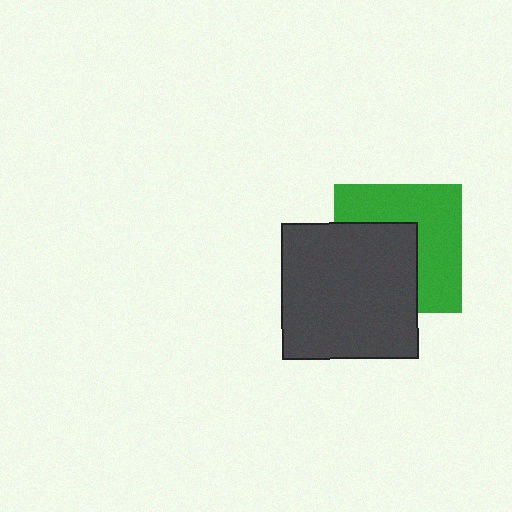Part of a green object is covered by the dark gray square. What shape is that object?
It is a square.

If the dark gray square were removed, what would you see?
You would see the complete green square.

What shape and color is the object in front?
The object in front is a dark gray square.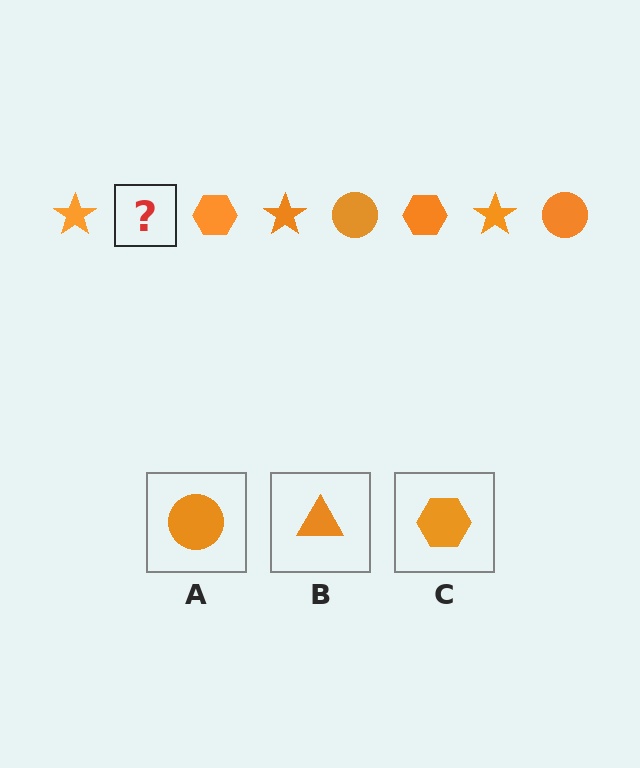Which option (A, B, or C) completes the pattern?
A.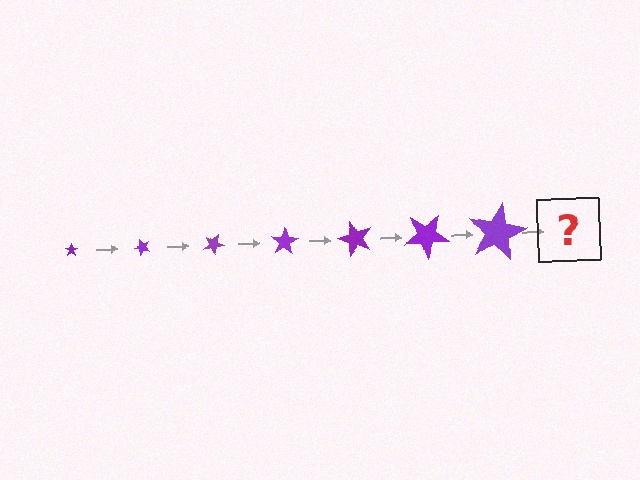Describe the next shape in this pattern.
It should be a star, larger than the previous one and rotated 350 degrees from the start.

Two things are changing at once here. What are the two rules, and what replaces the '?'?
The two rules are that the star grows larger each step and it rotates 50 degrees each step. The '?' should be a star, larger than the previous one and rotated 350 degrees from the start.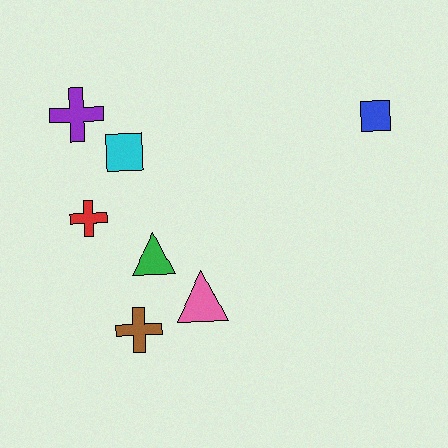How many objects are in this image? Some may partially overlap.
There are 7 objects.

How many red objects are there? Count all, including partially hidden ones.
There is 1 red object.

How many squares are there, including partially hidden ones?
There are 2 squares.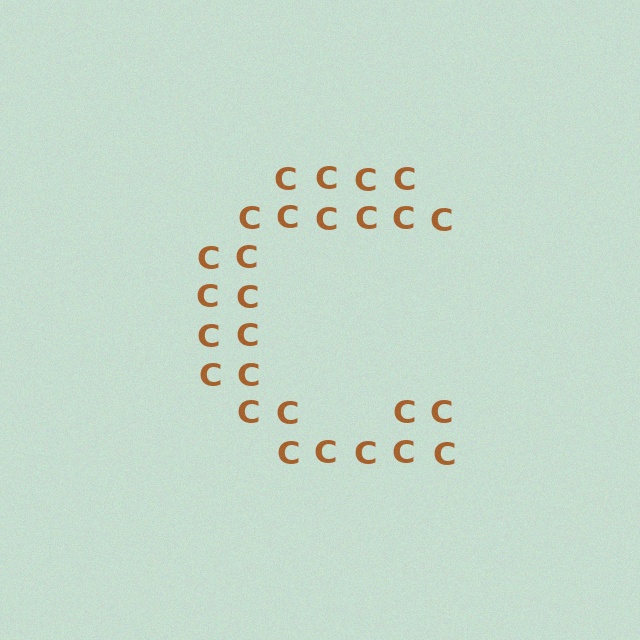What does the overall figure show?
The overall figure shows the letter C.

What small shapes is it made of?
It is made of small letter C's.